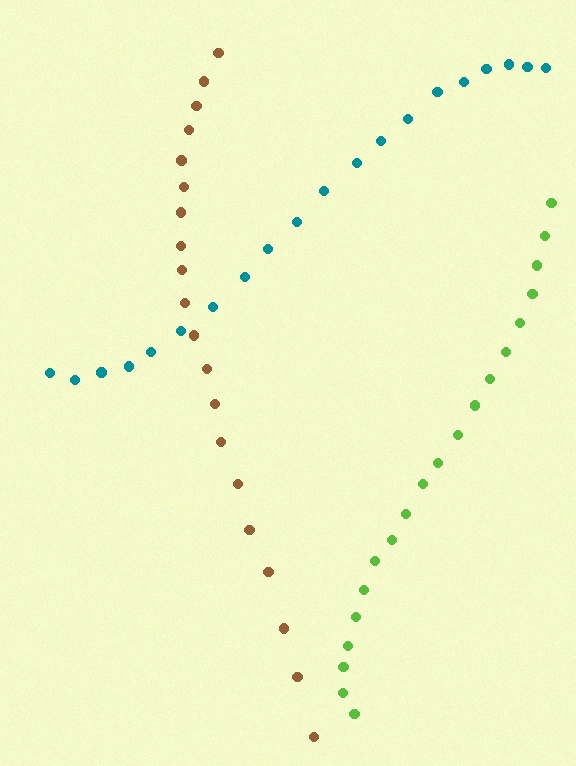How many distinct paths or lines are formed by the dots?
There are 3 distinct paths.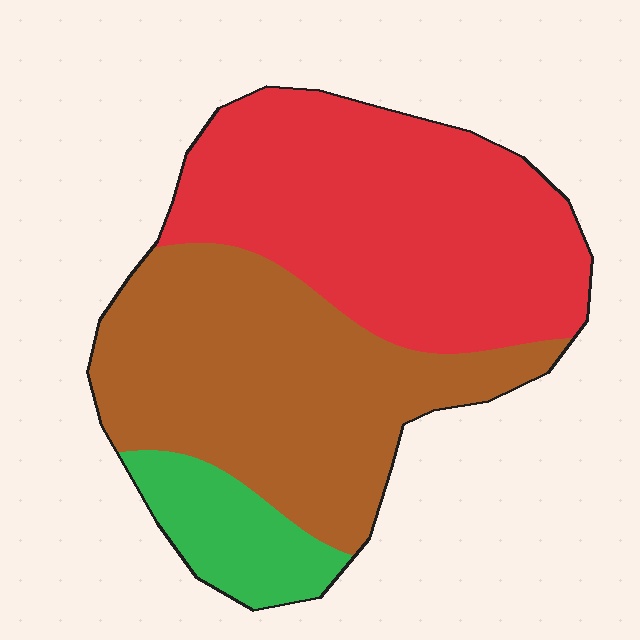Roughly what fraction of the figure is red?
Red covers 46% of the figure.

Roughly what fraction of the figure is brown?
Brown takes up about two fifths (2/5) of the figure.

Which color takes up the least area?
Green, at roughly 10%.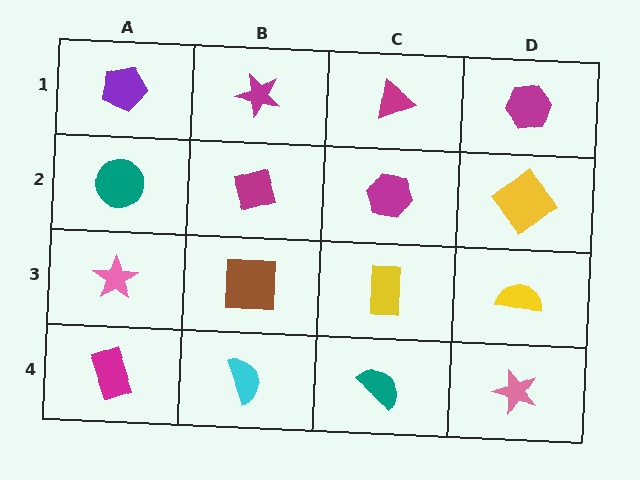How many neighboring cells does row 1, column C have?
3.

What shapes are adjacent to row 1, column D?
A yellow diamond (row 2, column D), a magenta triangle (row 1, column C).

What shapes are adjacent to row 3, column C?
A magenta hexagon (row 2, column C), a teal semicircle (row 4, column C), a brown square (row 3, column B), a yellow semicircle (row 3, column D).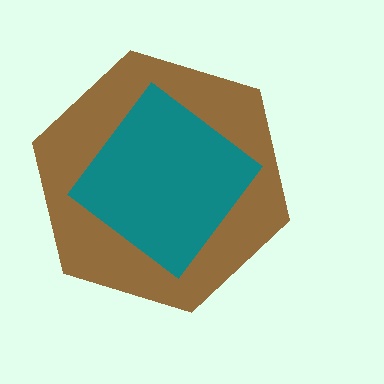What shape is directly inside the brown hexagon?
The teal diamond.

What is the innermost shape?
The teal diamond.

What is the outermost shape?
The brown hexagon.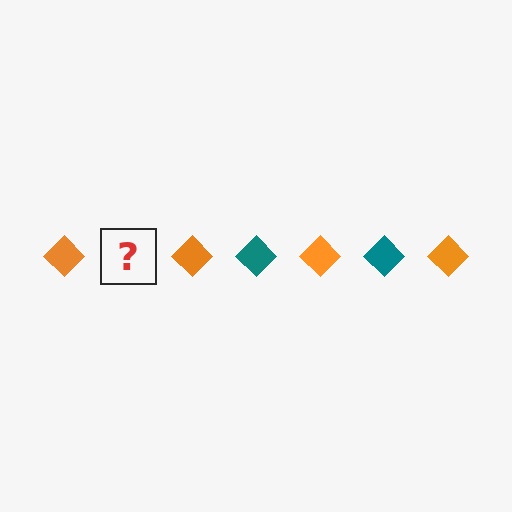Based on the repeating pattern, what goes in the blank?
The blank should be a teal diamond.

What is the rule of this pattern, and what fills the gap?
The rule is that the pattern cycles through orange, teal diamonds. The gap should be filled with a teal diamond.